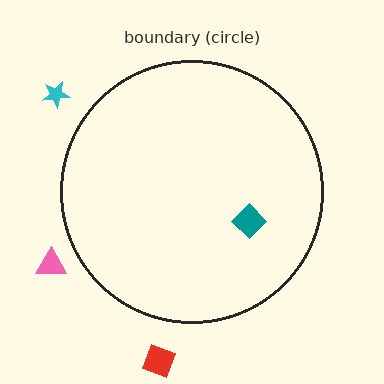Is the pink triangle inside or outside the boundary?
Outside.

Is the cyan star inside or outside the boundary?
Outside.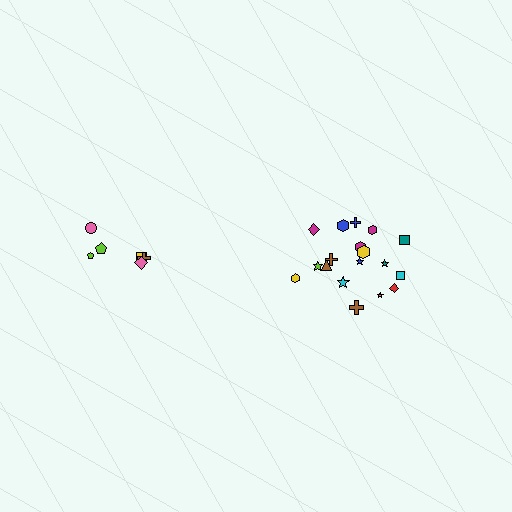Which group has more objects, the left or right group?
The right group.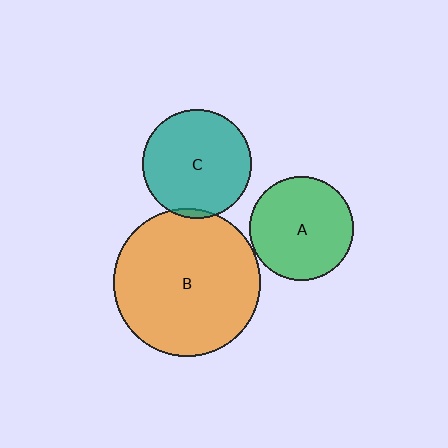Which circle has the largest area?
Circle B (orange).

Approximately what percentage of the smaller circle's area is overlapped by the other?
Approximately 5%.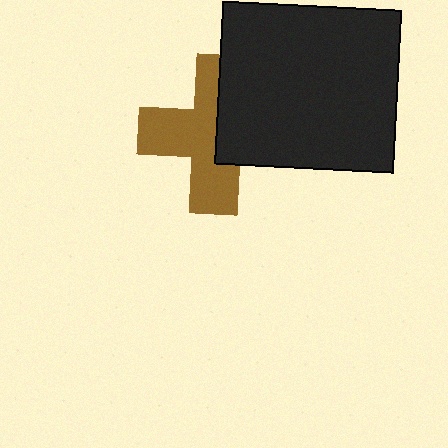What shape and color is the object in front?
The object in front is a black rectangle.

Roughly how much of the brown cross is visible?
About half of it is visible (roughly 59%).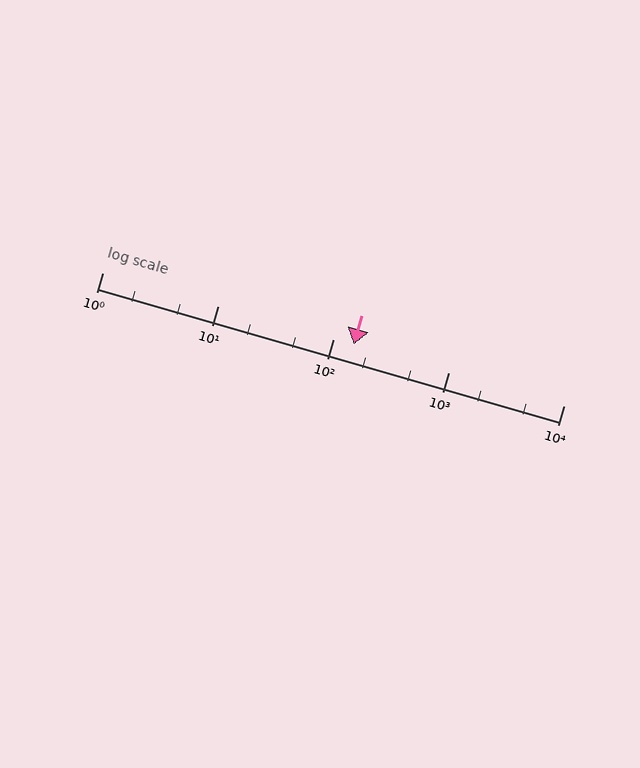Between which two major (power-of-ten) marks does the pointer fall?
The pointer is between 100 and 1000.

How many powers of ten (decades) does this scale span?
The scale spans 4 decades, from 1 to 10000.